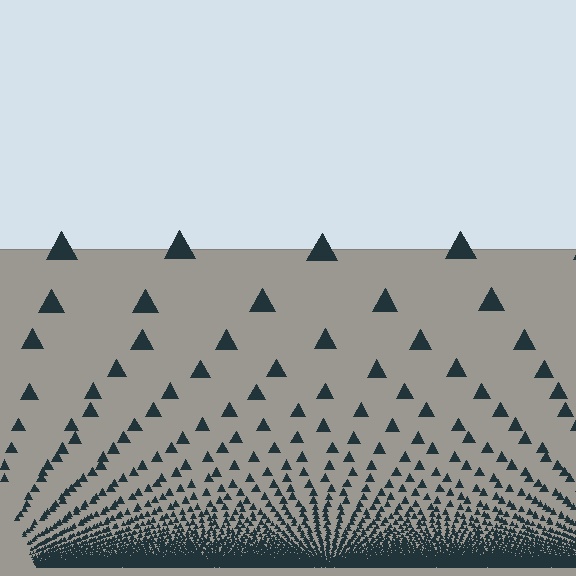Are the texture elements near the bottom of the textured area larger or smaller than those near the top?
Smaller. The gradient is inverted — elements near the bottom are smaller and denser.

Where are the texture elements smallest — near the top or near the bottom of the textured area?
Near the bottom.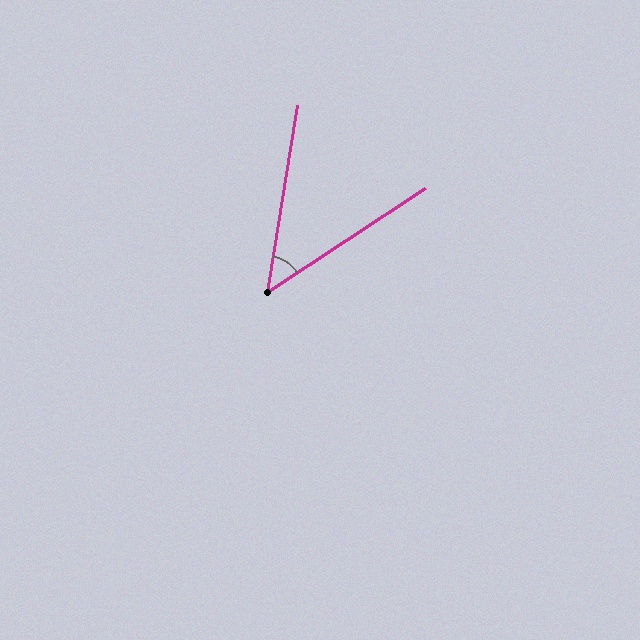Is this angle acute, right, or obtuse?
It is acute.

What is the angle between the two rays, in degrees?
Approximately 47 degrees.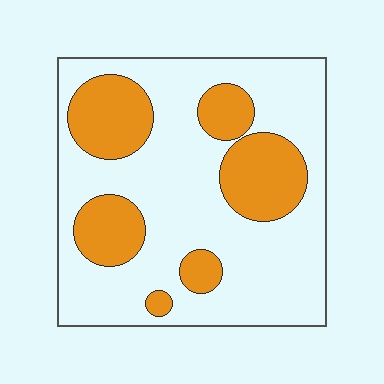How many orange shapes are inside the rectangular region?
6.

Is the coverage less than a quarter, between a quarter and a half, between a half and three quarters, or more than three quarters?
Between a quarter and a half.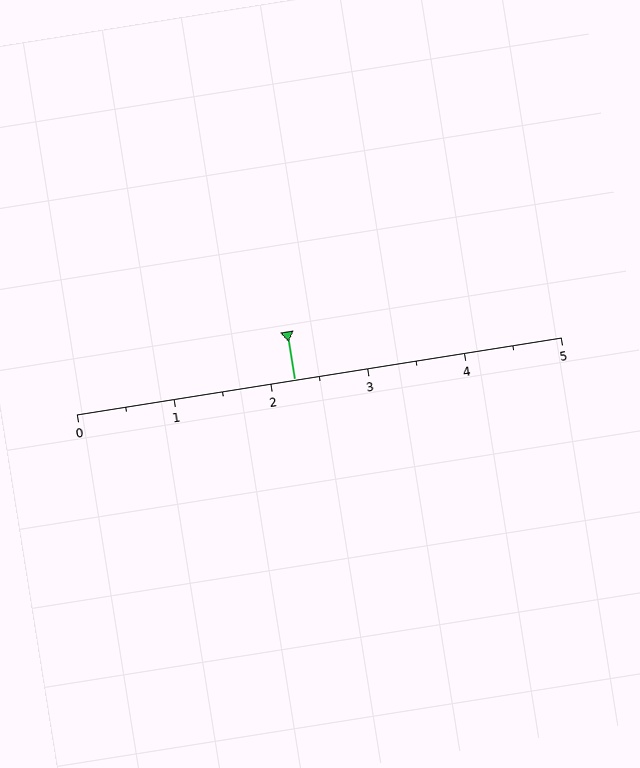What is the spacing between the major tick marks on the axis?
The major ticks are spaced 1 apart.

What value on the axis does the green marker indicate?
The marker indicates approximately 2.2.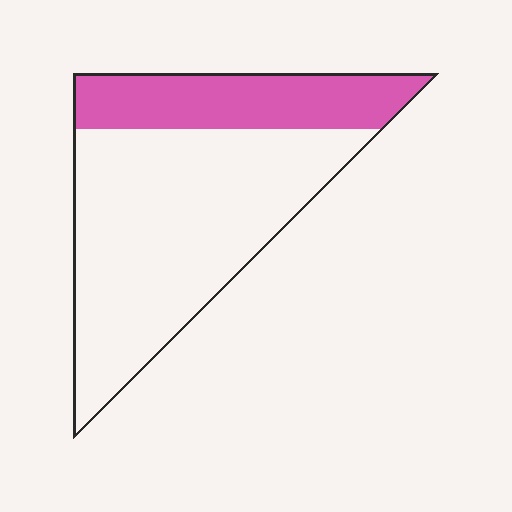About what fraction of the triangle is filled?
About one quarter (1/4).